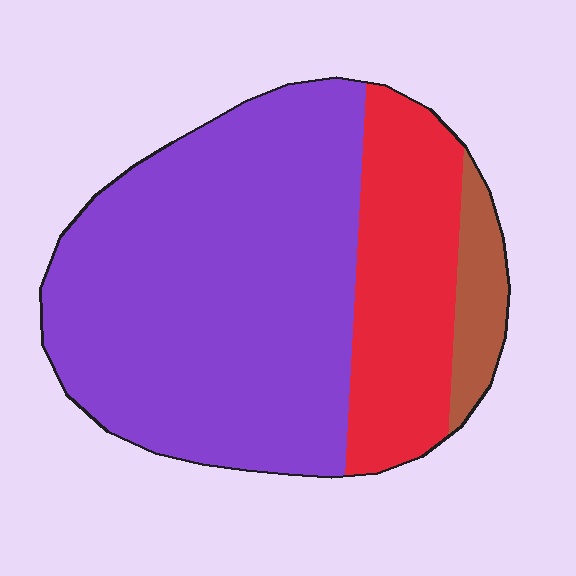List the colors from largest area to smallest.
From largest to smallest: purple, red, brown.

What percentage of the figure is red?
Red covers roughly 25% of the figure.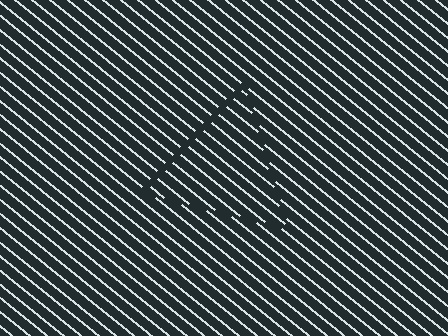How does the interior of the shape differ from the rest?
The interior of the shape contains the same grating, shifted by half a period — the contour is defined by the phase discontinuity where line-ends from the inner and outer gratings abut.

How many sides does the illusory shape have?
3 sides — the line-ends trace a triangle.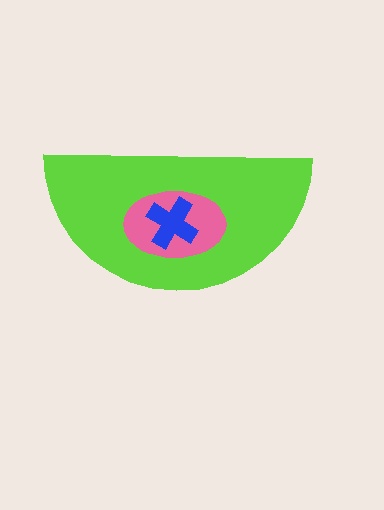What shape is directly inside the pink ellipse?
The blue cross.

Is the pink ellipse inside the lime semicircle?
Yes.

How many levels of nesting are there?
3.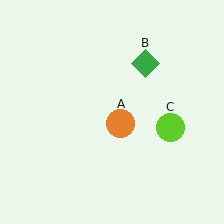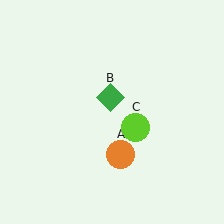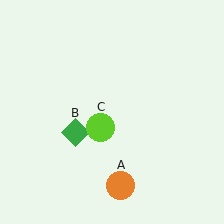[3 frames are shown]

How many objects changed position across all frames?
3 objects changed position: orange circle (object A), green diamond (object B), lime circle (object C).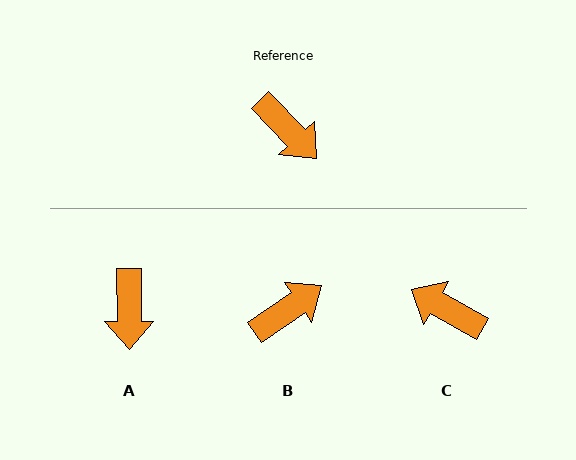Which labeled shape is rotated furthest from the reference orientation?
C, about 163 degrees away.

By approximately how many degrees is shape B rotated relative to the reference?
Approximately 81 degrees counter-clockwise.